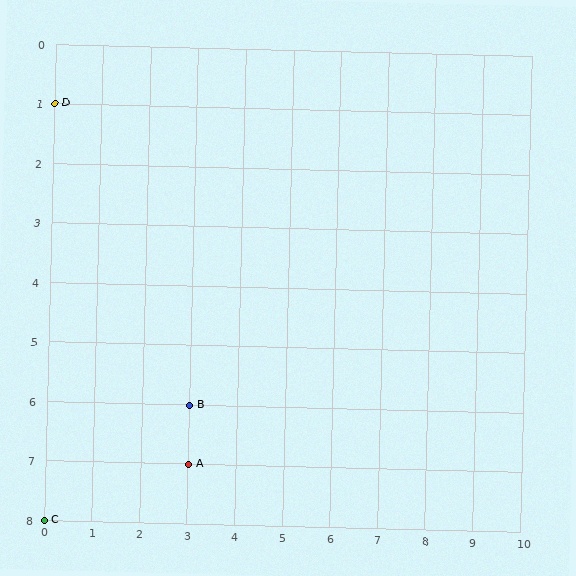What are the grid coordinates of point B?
Point B is at grid coordinates (3, 6).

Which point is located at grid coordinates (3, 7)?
Point A is at (3, 7).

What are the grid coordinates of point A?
Point A is at grid coordinates (3, 7).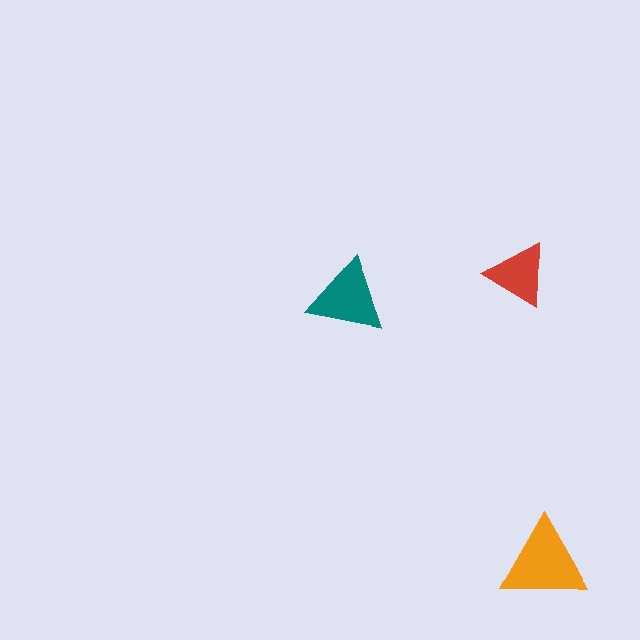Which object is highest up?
The red triangle is topmost.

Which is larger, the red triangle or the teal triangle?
The teal one.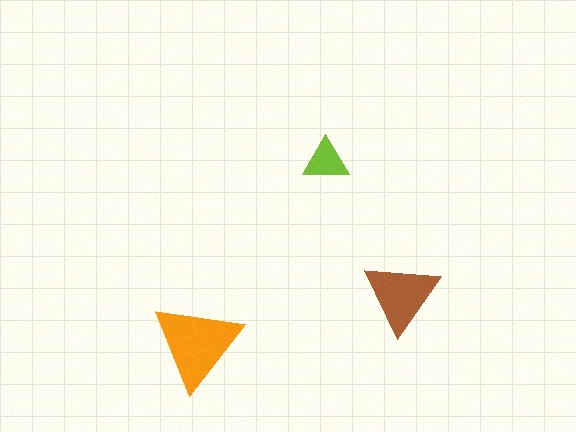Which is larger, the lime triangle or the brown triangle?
The brown one.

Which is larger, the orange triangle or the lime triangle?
The orange one.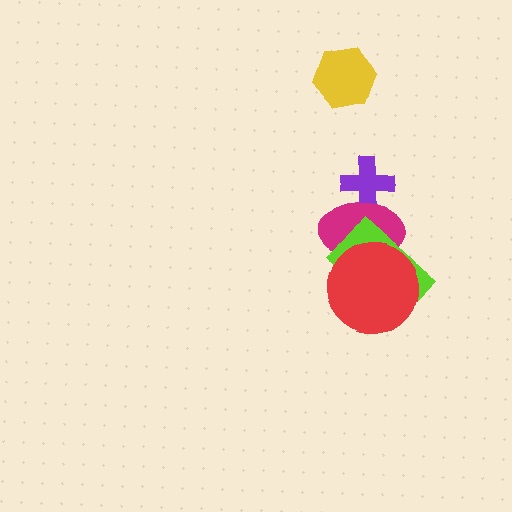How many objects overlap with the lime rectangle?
2 objects overlap with the lime rectangle.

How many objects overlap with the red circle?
2 objects overlap with the red circle.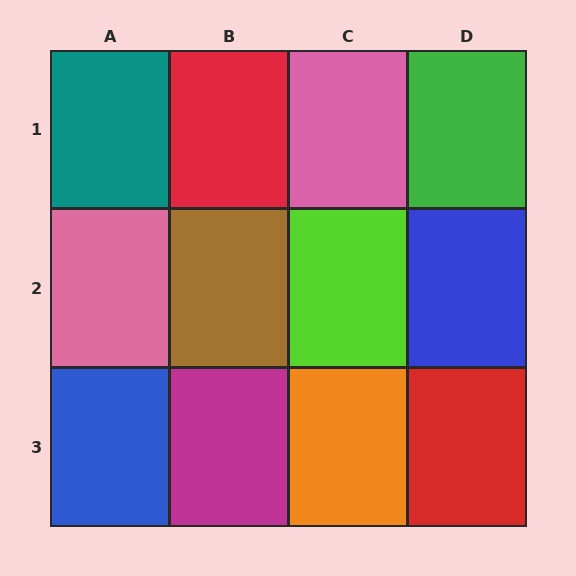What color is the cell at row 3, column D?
Red.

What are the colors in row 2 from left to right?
Pink, brown, lime, blue.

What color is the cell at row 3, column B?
Magenta.